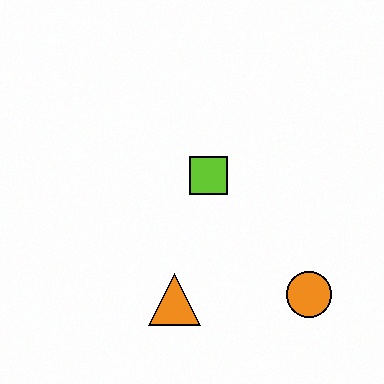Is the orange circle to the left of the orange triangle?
No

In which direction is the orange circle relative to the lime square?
The orange circle is below the lime square.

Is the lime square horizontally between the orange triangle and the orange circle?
Yes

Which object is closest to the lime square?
The orange triangle is closest to the lime square.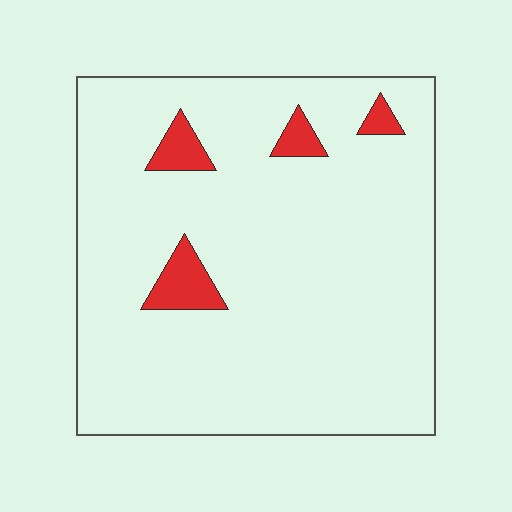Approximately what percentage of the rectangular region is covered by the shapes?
Approximately 5%.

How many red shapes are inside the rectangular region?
4.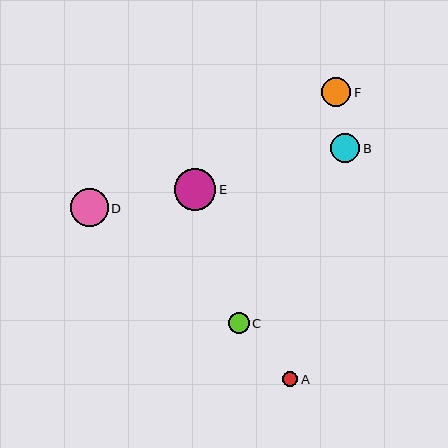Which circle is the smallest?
Circle A is the smallest with a size of approximately 15 pixels.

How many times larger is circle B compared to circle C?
Circle B is approximately 1.4 times the size of circle C.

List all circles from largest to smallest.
From largest to smallest: E, D, B, F, C, A.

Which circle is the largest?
Circle E is the largest with a size of approximately 41 pixels.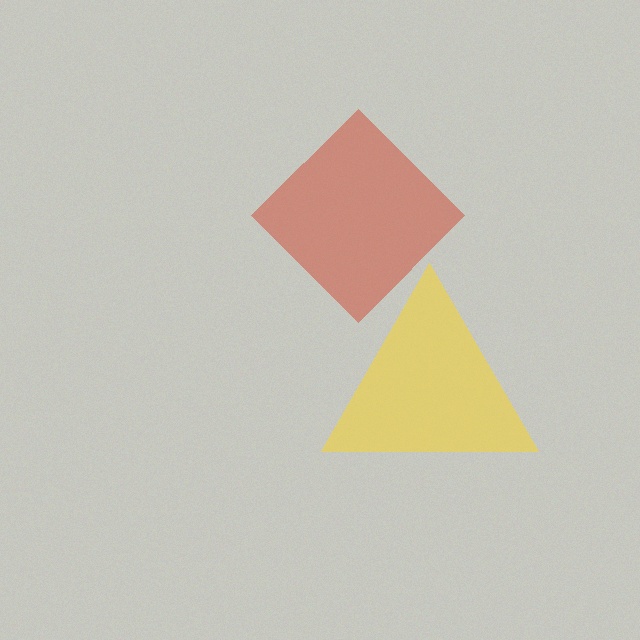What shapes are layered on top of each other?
The layered shapes are: a yellow triangle, a red diamond.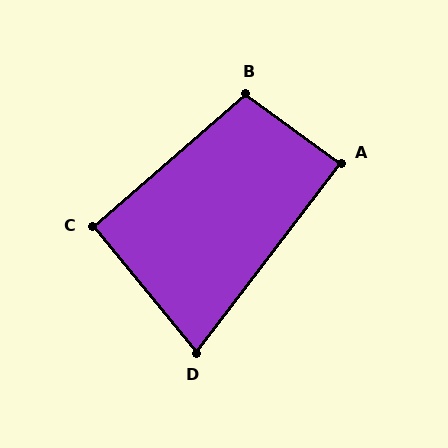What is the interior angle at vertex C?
Approximately 91 degrees (approximately right).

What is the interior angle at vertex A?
Approximately 89 degrees (approximately right).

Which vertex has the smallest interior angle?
D, at approximately 77 degrees.